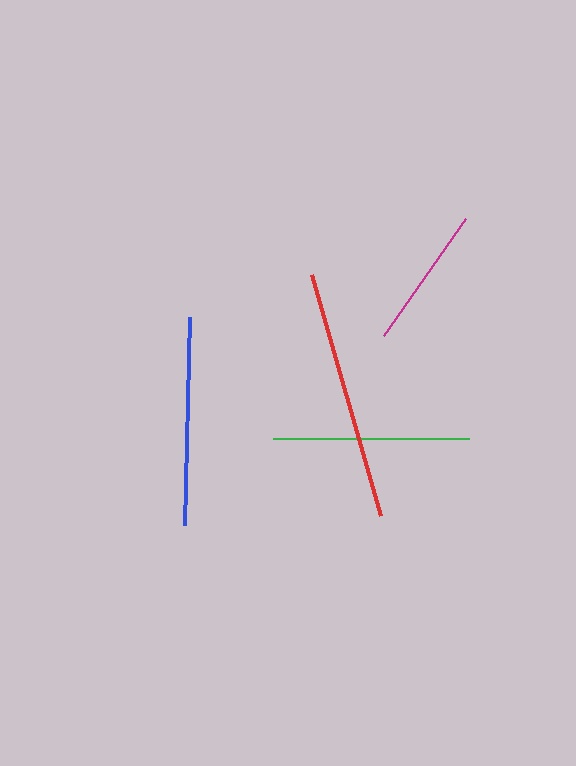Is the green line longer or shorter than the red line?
The red line is longer than the green line.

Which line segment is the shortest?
The magenta line is the shortest at approximately 143 pixels.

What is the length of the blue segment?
The blue segment is approximately 208 pixels long.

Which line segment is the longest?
The red line is the longest at approximately 251 pixels.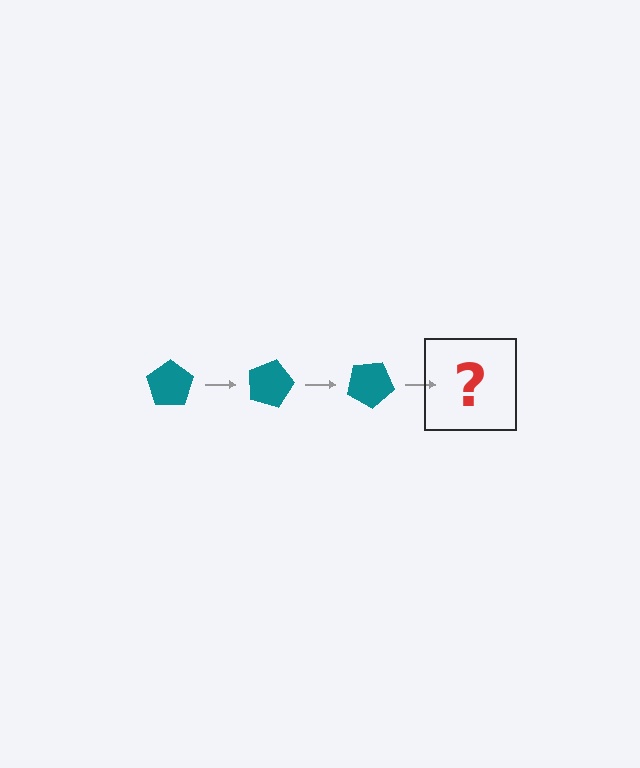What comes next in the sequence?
The next element should be a teal pentagon rotated 45 degrees.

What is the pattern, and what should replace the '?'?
The pattern is that the pentagon rotates 15 degrees each step. The '?' should be a teal pentagon rotated 45 degrees.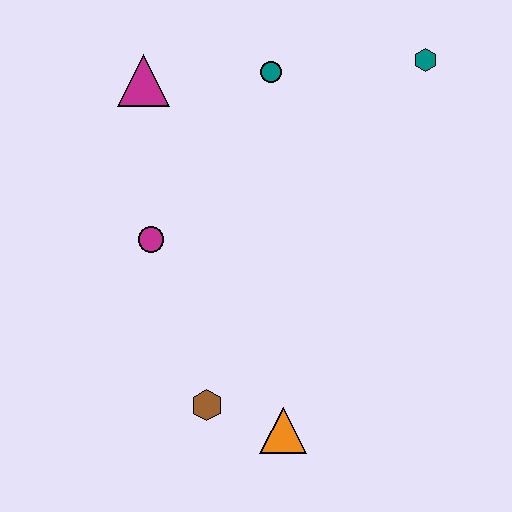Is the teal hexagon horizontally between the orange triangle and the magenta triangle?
No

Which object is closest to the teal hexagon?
The teal circle is closest to the teal hexagon.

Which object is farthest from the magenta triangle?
The orange triangle is farthest from the magenta triangle.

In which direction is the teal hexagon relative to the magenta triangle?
The teal hexagon is to the right of the magenta triangle.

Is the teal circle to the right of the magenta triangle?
Yes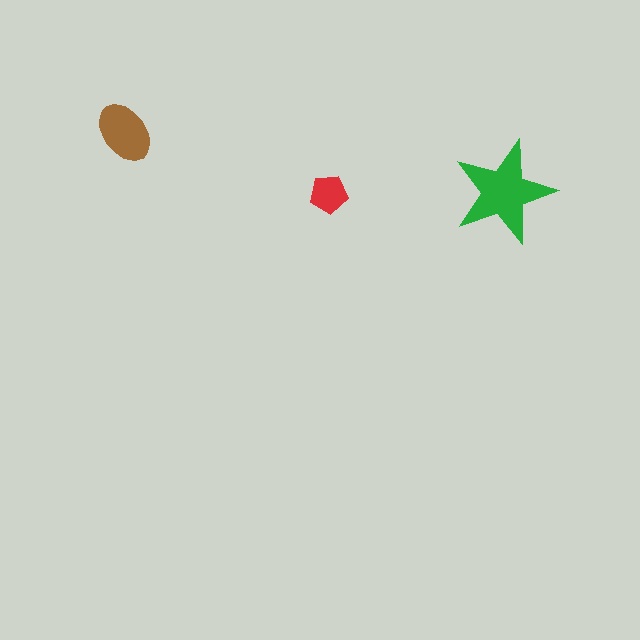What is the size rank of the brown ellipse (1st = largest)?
2nd.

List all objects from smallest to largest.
The red pentagon, the brown ellipse, the green star.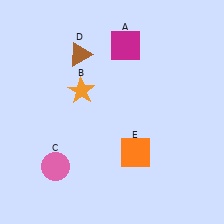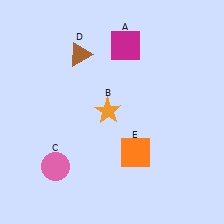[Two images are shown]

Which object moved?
The orange star (B) moved right.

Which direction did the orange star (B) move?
The orange star (B) moved right.